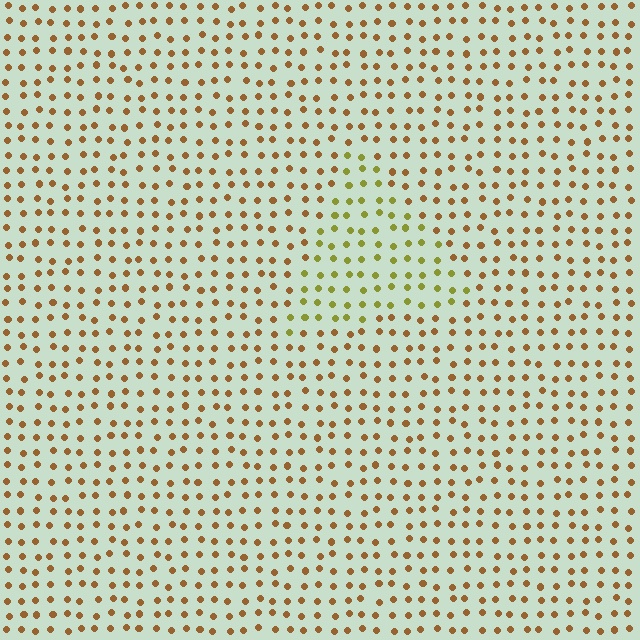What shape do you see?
I see a triangle.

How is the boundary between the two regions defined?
The boundary is defined purely by a slight shift in hue (about 39 degrees). Spacing, size, and orientation are identical on both sides.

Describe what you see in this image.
The image is filled with small brown elements in a uniform arrangement. A triangle-shaped region is visible where the elements are tinted to a slightly different hue, forming a subtle color boundary.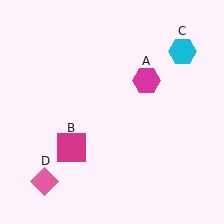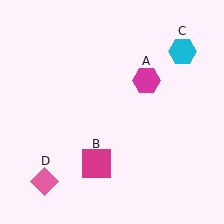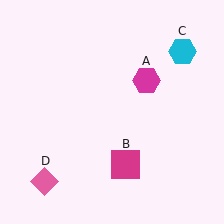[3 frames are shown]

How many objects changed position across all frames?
1 object changed position: magenta square (object B).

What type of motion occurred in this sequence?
The magenta square (object B) rotated counterclockwise around the center of the scene.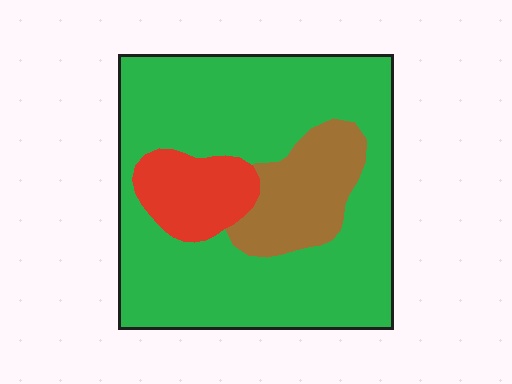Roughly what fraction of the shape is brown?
Brown takes up about one sixth (1/6) of the shape.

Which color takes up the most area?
Green, at roughly 75%.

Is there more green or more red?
Green.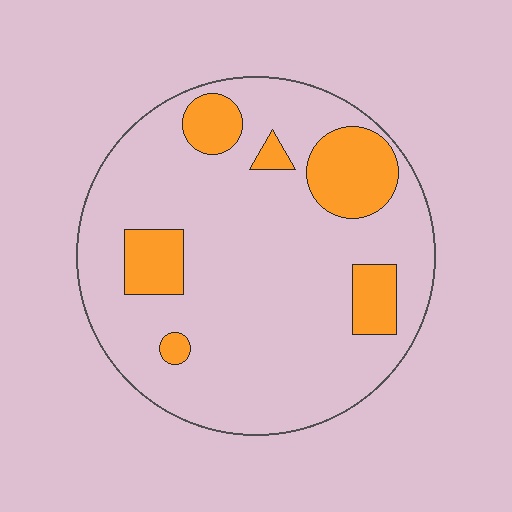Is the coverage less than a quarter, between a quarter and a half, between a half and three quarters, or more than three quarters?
Less than a quarter.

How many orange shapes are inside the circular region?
6.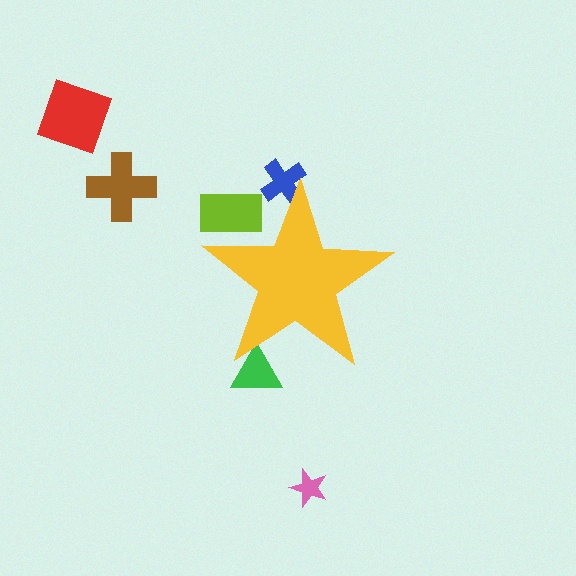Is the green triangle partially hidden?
Yes, the green triangle is partially hidden behind the yellow star.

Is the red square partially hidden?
No, the red square is fully visible.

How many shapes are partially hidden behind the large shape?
3 shapes are partially hidden.